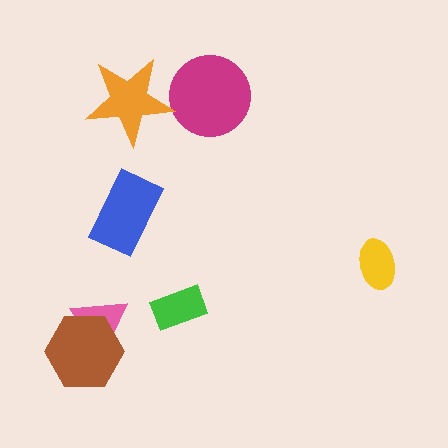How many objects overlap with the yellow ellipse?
0 objects overlap with the yellow ellipse.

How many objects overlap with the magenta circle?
0 objects overlap with the magenta circle.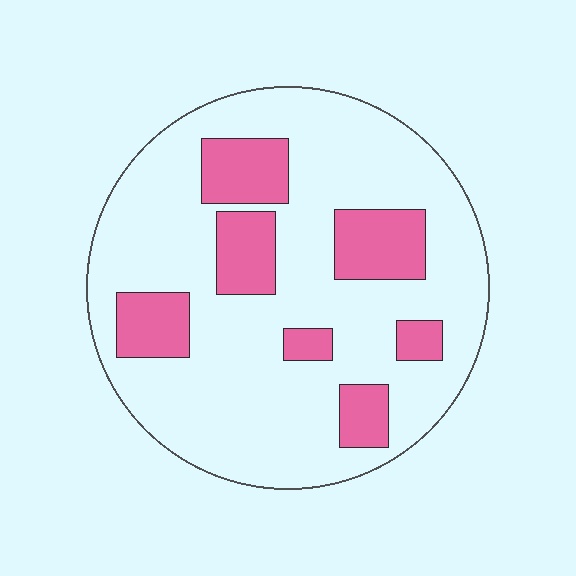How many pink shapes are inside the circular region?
7.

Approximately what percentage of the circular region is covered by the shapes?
Approximately 25%.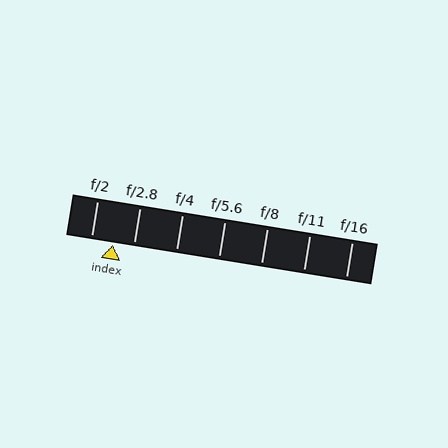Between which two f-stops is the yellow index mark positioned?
The index mark is between f/2 and f/2.8.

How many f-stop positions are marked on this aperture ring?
There are 7 f-stop positions marked.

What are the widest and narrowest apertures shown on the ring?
The widest aperture shown is f/2 and the narrowest is f/16.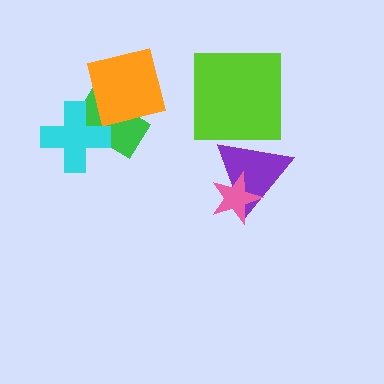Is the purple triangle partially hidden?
Yes, it is partially covered by another shape.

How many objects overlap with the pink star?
1 object overlaps with the pink star.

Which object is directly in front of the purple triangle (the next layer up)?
The lime square is directly in front of the purple triangle.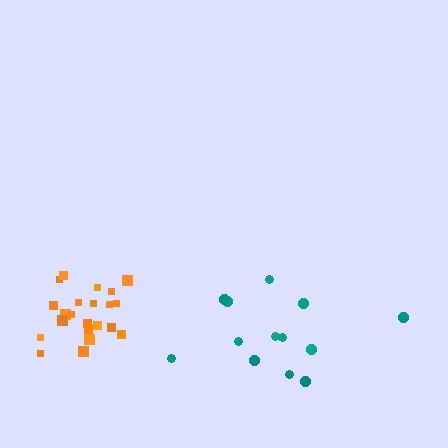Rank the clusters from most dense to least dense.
orange, teal.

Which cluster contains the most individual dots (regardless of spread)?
Orange (22).